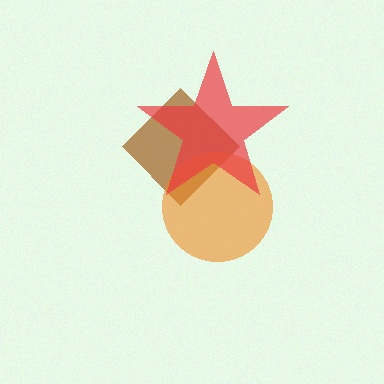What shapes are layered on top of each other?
The layered shapes are: a brown diamond, an orange circle, a red star.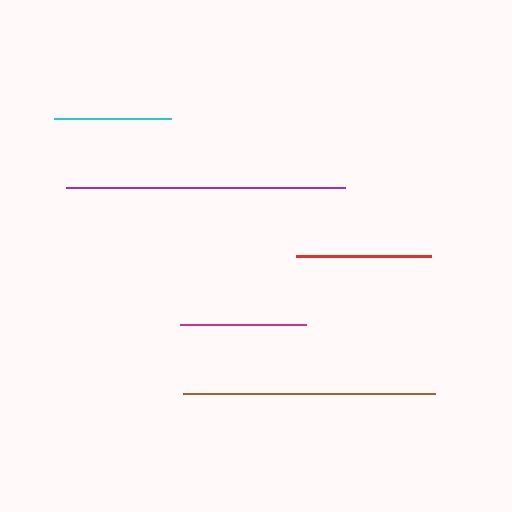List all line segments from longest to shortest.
From longest to shortest: purple, brown, red, magenta, cyan.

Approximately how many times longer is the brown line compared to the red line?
The brown line is approximately 1.9 times the length of the red line.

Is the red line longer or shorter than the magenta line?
The red line is longer than the magenta line.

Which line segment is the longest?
The purple line is the longest at approximately 279 pixels.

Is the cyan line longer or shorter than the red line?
The red line is longer than the cyan line.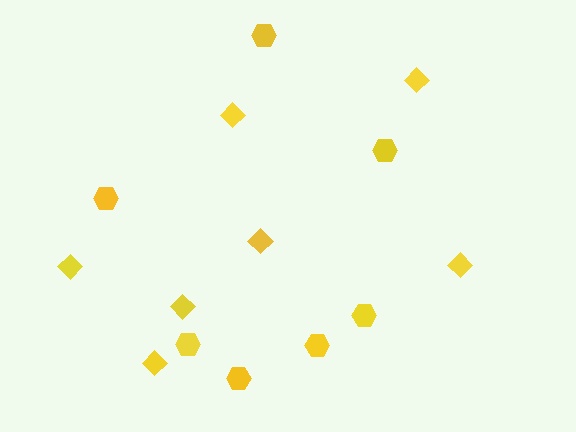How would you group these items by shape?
There are 2 groups: one group of hexagons (7) and one group of diamonds (7).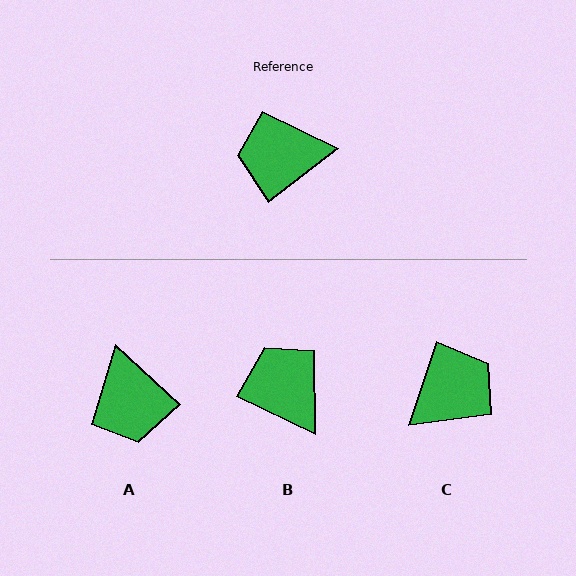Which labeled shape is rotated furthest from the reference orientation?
C, about 146 degrees away.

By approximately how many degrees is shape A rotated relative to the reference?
Approximately 100 degrees counter-clockwise.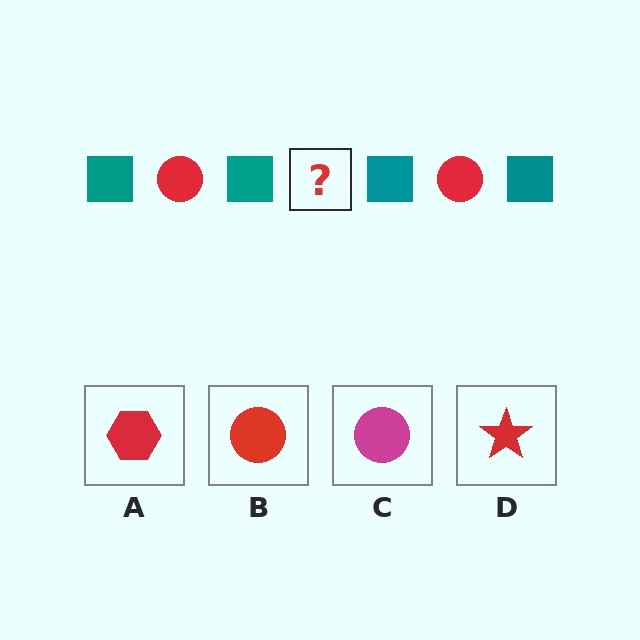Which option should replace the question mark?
Option B.